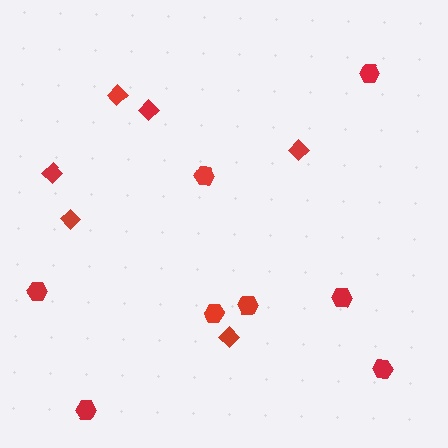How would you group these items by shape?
There are 2 groups: one group of diamonds (6) and one group of hexagons (8).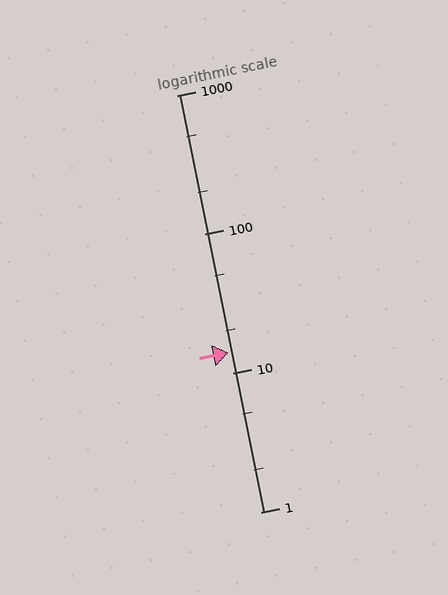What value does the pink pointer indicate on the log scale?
The pointer indicates approximately 14.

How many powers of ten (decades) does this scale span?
The scale spans 3 decades, from 1 to 1000.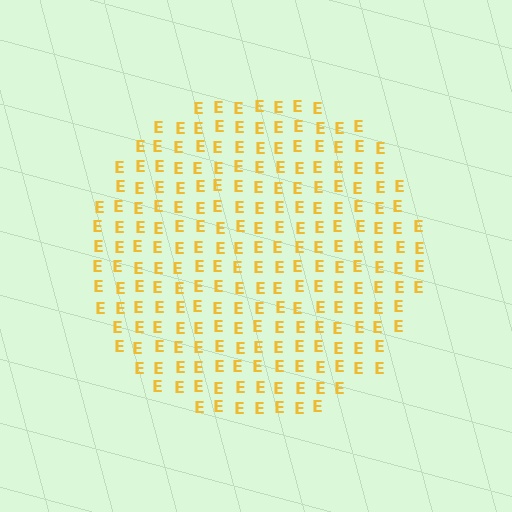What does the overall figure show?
The overall figure shows a circle.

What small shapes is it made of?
It is made of small letter E's.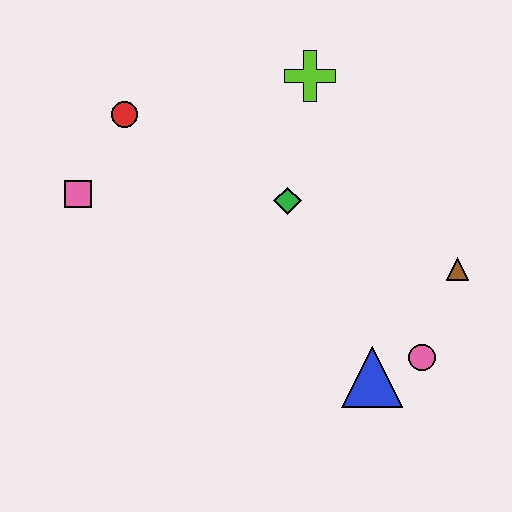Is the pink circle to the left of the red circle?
No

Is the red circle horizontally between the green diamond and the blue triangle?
No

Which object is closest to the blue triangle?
The pink circle is closest to the blue triangle.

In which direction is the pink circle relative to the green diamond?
The pink circle is below the green diamond.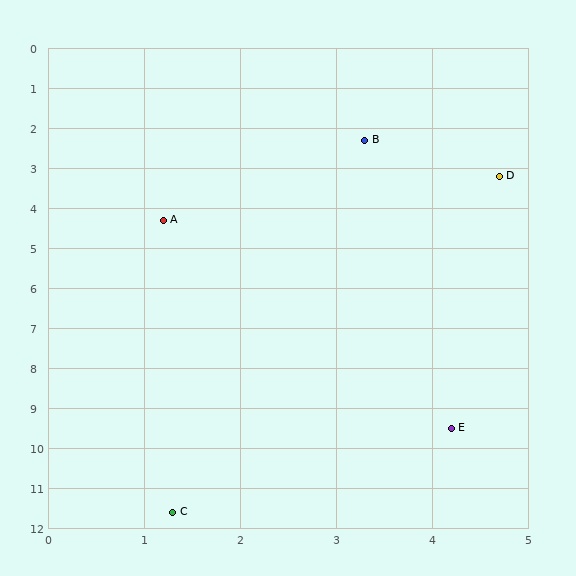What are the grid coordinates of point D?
Point D is at approximately (4.7, 3.2).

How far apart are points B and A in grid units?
Points B and A are about 2.9 grid units apart.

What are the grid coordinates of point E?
Point E is at approximately (4.2, 9.5).